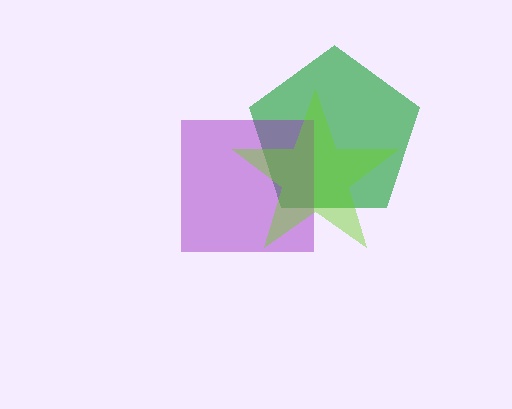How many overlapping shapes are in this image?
There are 3 overlapping shapes in the image.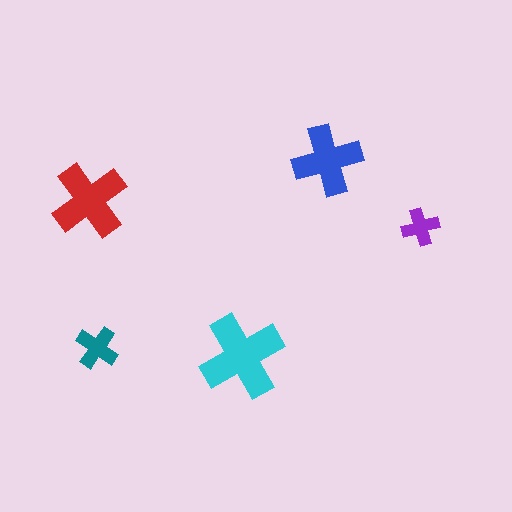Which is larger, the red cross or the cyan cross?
The cyan one.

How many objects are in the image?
There are 5 objects in the image.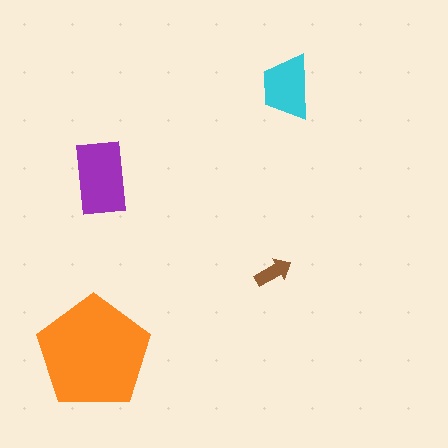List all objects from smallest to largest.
The brown arrow, the cyan trapezoid, the purple rectangle, the orange pentagon.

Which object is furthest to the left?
The orange pentagon is leftmost.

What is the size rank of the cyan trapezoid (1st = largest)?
3rd.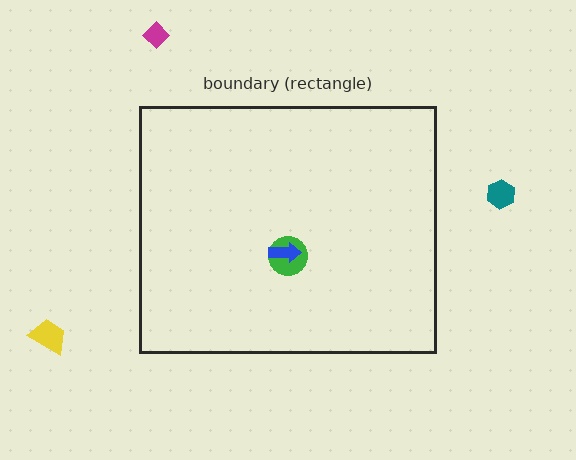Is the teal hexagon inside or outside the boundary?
Outside.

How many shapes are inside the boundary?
2 inside, 3 outside.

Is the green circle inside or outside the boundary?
Inside.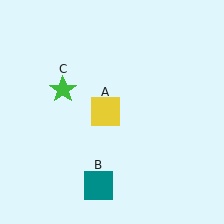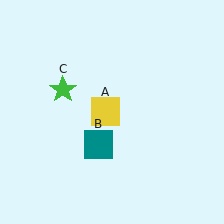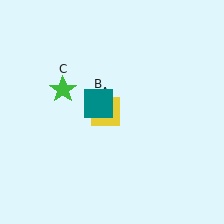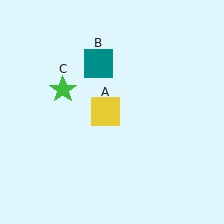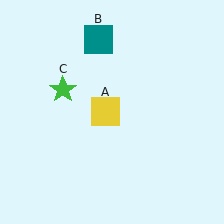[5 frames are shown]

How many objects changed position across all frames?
1 object changed position: teal square (object B).